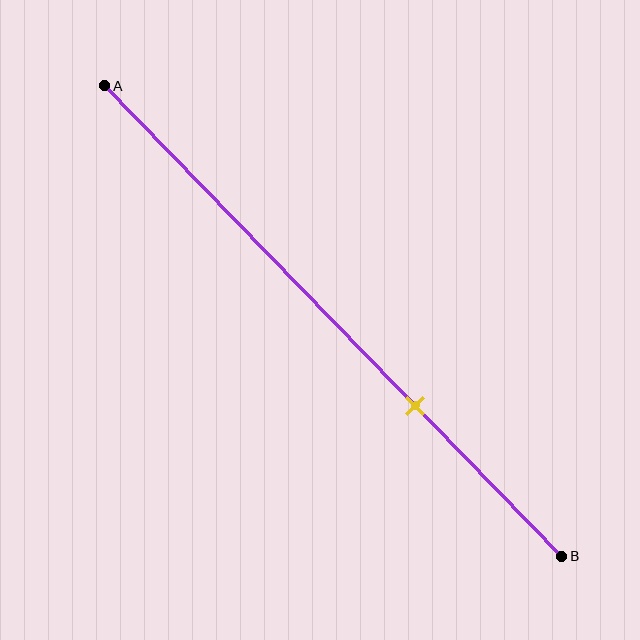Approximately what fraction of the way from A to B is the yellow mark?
The yellow mark is approximately 70% of the way from A to B.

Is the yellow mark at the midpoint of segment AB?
No, the mark is at about 70% from A, not at the 50% midpoint.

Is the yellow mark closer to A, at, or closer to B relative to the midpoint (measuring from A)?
The yellow mark is closer to point B than the midpoint of segment AB.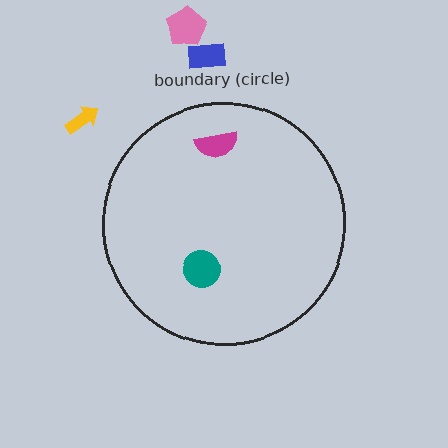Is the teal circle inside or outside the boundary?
Inside.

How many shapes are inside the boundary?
2 inside, 3 outside.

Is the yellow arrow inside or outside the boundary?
Outside.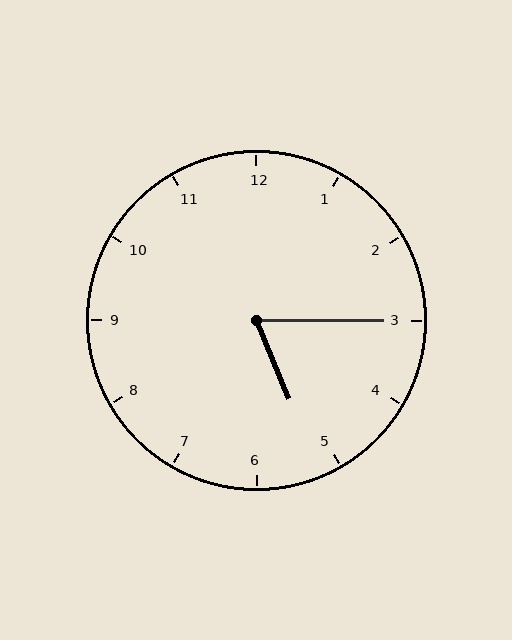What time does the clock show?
5:15.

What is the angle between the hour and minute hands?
Approximately 68 degrees.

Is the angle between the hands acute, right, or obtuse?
It is acute.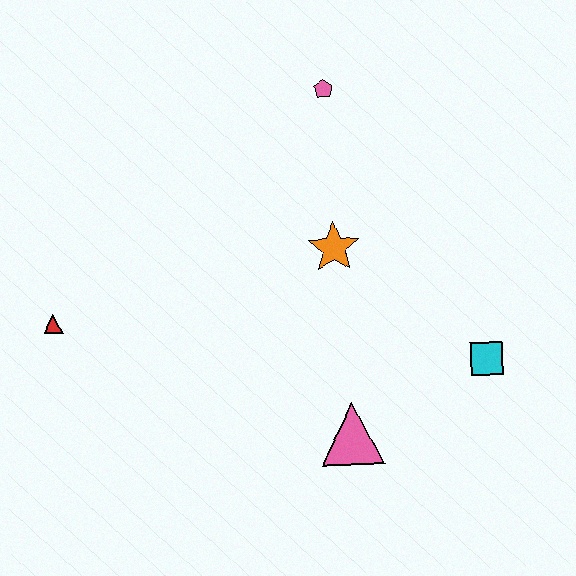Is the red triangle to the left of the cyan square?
Yes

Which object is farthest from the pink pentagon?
The red triangle is farthest from the pink pentagon.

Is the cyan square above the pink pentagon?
No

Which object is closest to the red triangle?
The orange star is closest to the red triangle.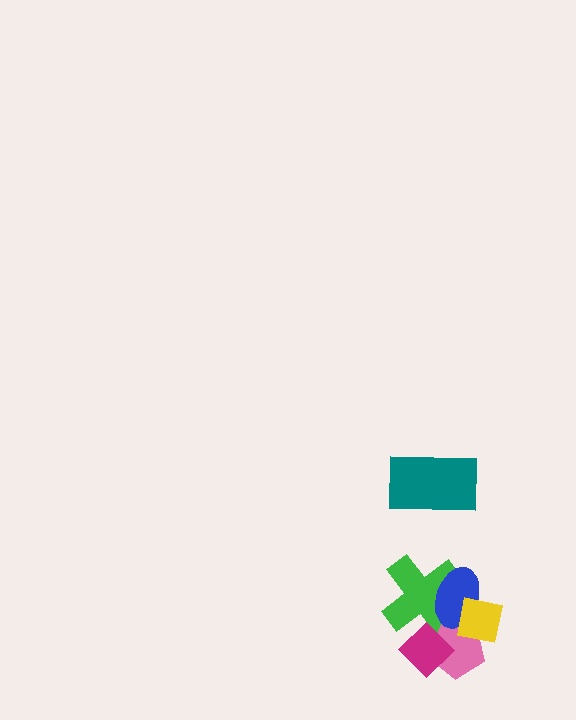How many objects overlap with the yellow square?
3 objects overlap with the yellow square.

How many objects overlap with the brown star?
5 objects overlap with the brown star.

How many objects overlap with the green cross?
4 objects overlap with the green cross.